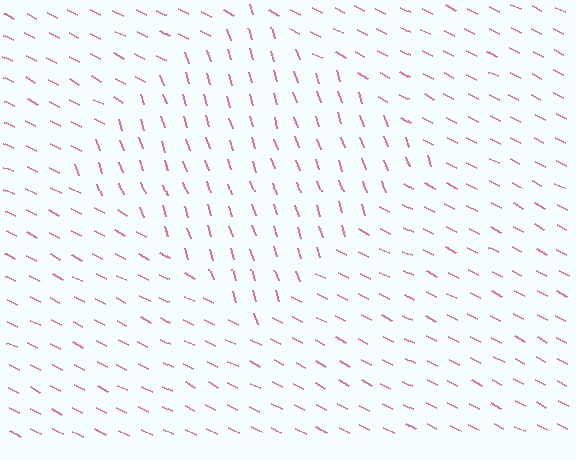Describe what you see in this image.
The image is filled with small pink line segments. A diamond region in the image has lines oriented differently from the surrounding lines, creating a visible texture boundary.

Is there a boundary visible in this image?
Yes, there is a texture boundary formed by a change in line orientation.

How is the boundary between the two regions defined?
The boundary is defined purely by a change in line orientation (approximately 45 degrees difference). All lines are the same color and thickness.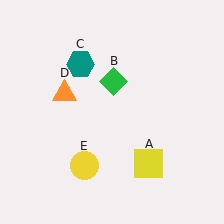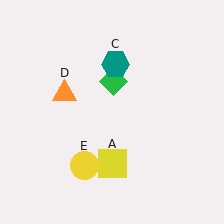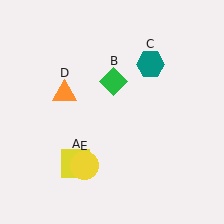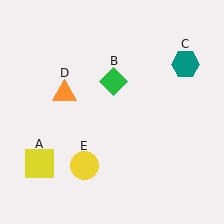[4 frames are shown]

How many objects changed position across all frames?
2 objects changed position: yellow square (object A), teal hexagon (object C).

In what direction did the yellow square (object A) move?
The yellow square (object A) moved left.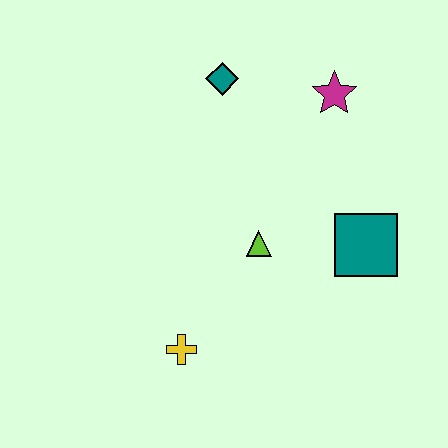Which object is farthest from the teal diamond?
The yellow cross is farthest from the teal diamond.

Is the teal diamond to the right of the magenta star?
No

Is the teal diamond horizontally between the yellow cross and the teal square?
Yes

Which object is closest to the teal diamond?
The magenta star is closest to the teal diamond.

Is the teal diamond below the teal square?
No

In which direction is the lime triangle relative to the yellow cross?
The lime triangle is above the yellow cross.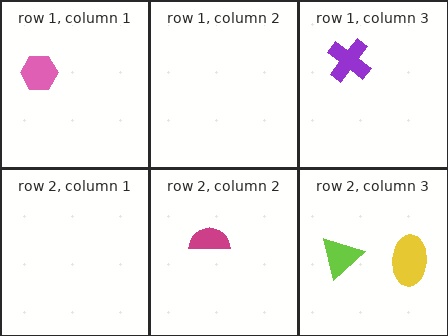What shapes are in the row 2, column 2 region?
The magenta semicircle.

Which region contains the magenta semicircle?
The row 2, column 2 region.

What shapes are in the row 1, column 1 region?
The pink hexagon.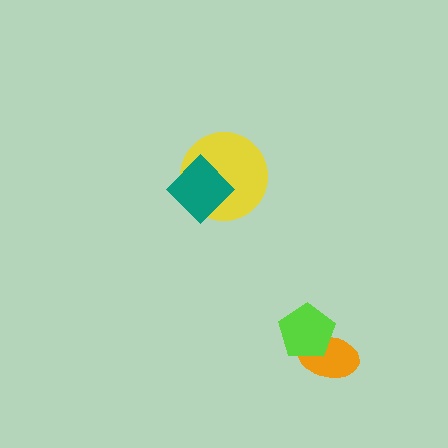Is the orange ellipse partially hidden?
Yes, it is partially covered by another shape.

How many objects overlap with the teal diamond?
1 object overlaps with the teal diamond.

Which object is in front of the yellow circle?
The teal diamond is in front of the yellow circle.